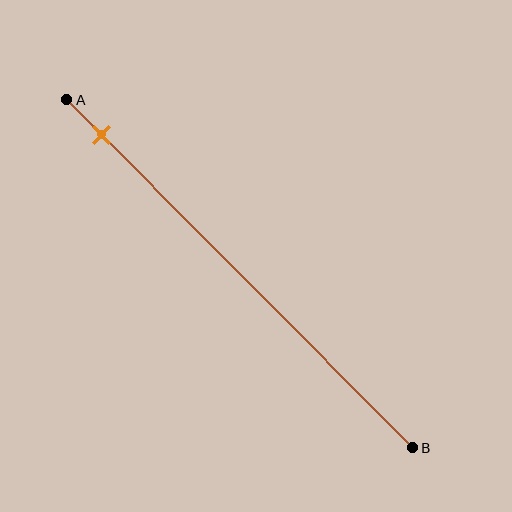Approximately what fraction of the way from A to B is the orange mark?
The orange mark is approximately 10% of the way from A to B.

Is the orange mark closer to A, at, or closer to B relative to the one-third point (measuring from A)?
The orange mark is closer to point A than the one-third point of segment AB.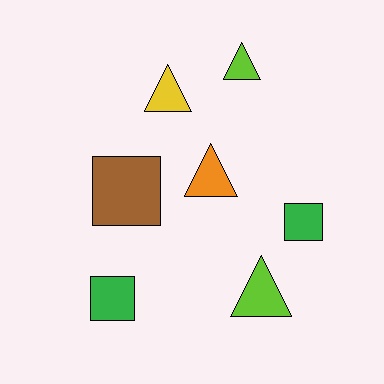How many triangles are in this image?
There are 4 triangles.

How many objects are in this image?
There are 7 objects.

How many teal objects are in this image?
There are no teal objects.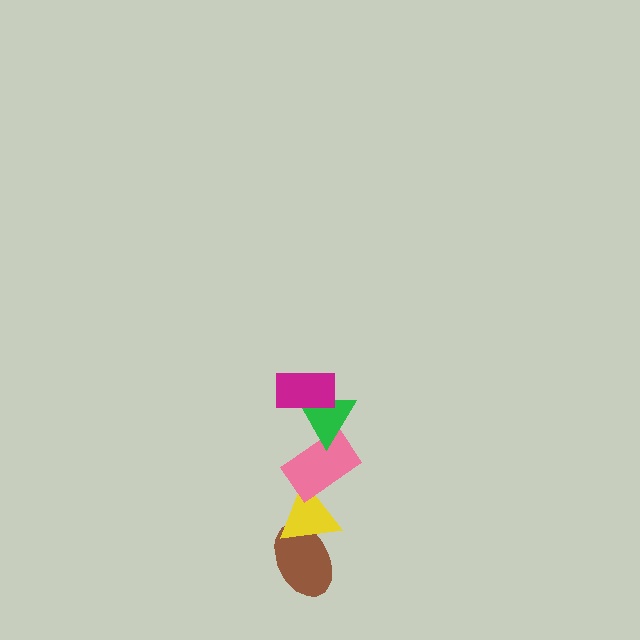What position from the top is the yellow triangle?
The yellow triangle is 4th from the top.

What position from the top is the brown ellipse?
The brown ellipse is 5th from the top.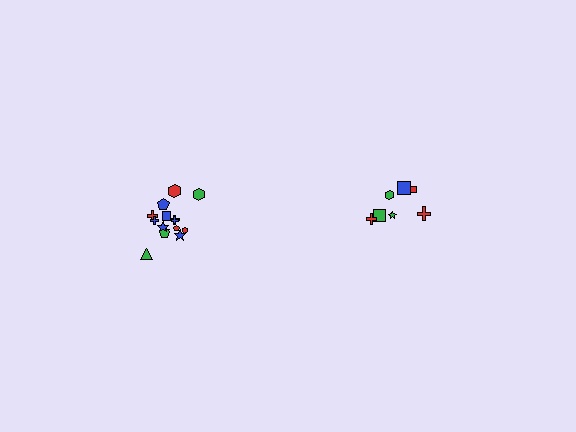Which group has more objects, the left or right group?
The left group.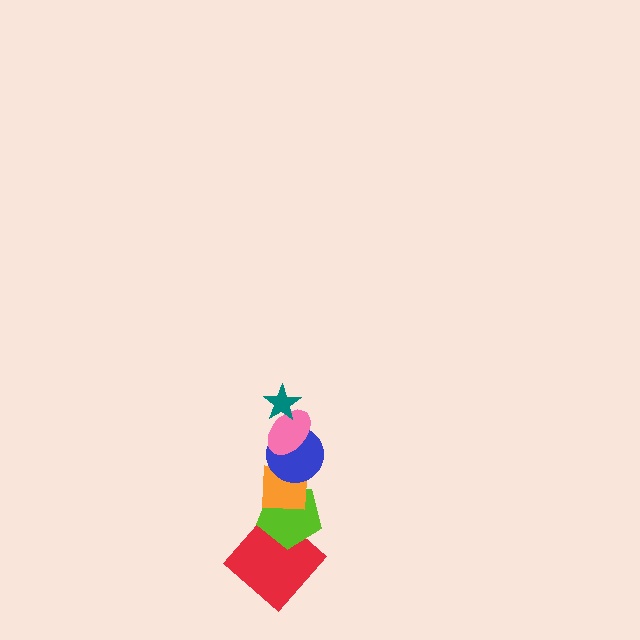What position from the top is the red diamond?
The red diamond is 6th from the top.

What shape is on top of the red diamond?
The lime pentagon is on top of the red diamond.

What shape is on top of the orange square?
The blue circle is on top of the orange square.